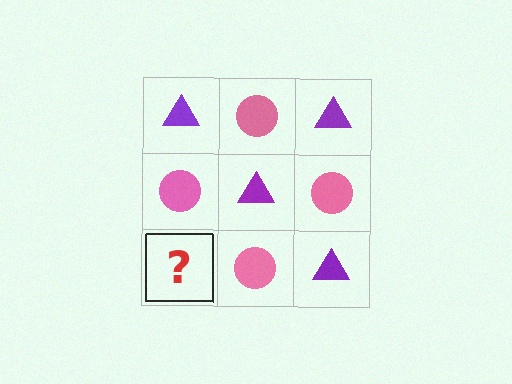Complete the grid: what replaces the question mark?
The question mark should be replaced with a purple triangle.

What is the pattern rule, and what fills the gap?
The rule is that it alternates purple triangle and pink circle in a checkerboard pattern. The gap should be filled with a purple triangle.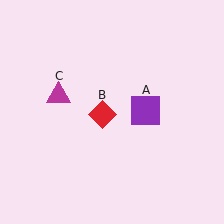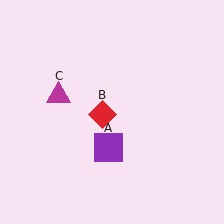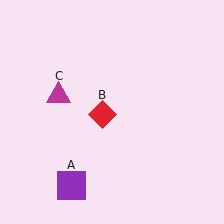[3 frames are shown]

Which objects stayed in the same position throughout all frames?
Red diamond (object B) and magenta triangle (object C) remained stationary.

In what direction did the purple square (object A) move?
The purple square (object A) moved down and to the left.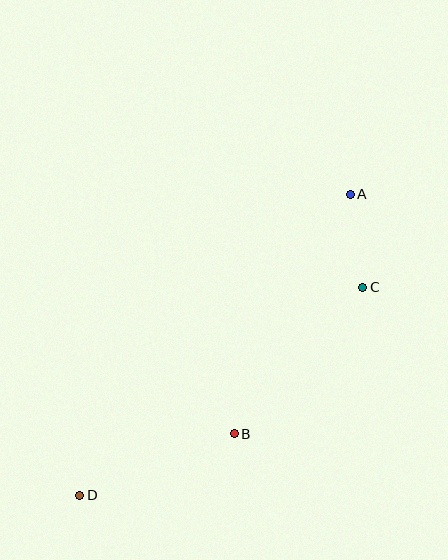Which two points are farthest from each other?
Points A and D are farthest from each other.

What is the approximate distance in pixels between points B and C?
The distance between B and C is approximately 195 pixels.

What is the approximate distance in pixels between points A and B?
The distance between A and B is approximately 266 pixels.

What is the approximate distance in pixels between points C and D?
The distance between C and D is approximately 351 pixels.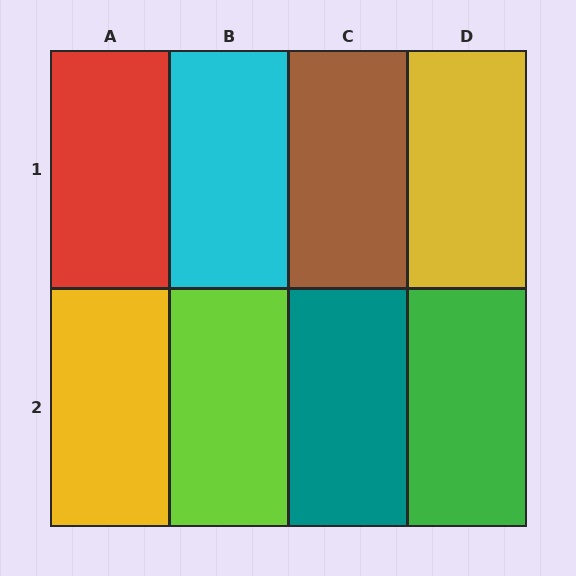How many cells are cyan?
1 cell is cyan.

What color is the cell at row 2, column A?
Yellow.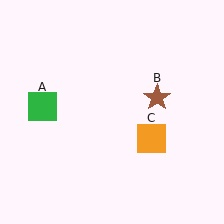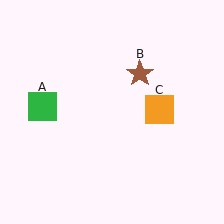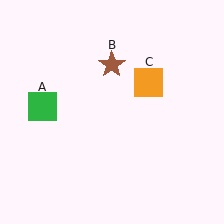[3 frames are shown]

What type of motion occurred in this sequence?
The brown star (object B), orange square (object C) rotated counterclockwise around the center of the scene.